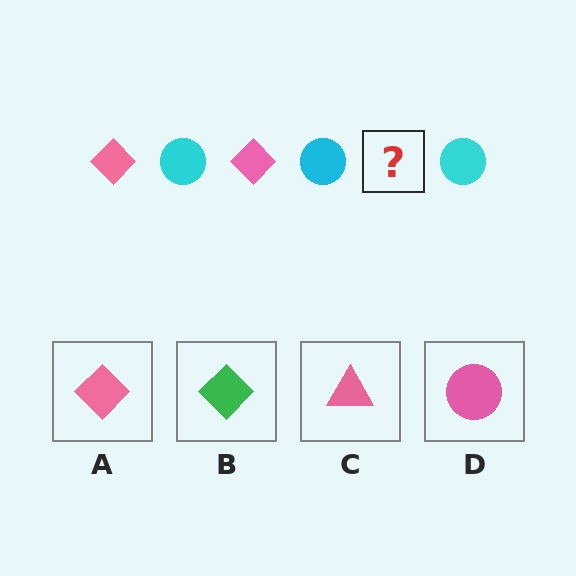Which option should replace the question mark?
Option A.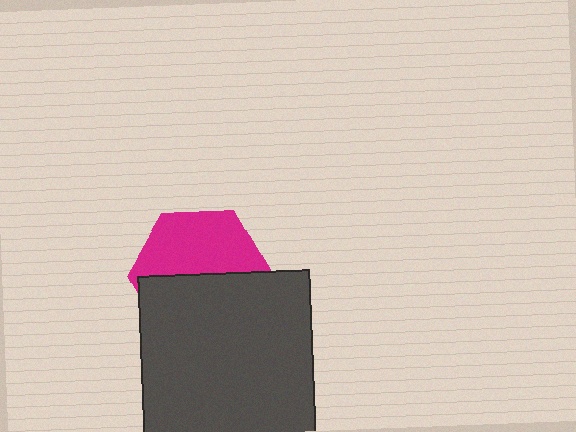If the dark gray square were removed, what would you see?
You would see the complete magenta hexagon.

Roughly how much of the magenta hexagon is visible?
About half of it is visible (roughly 50%).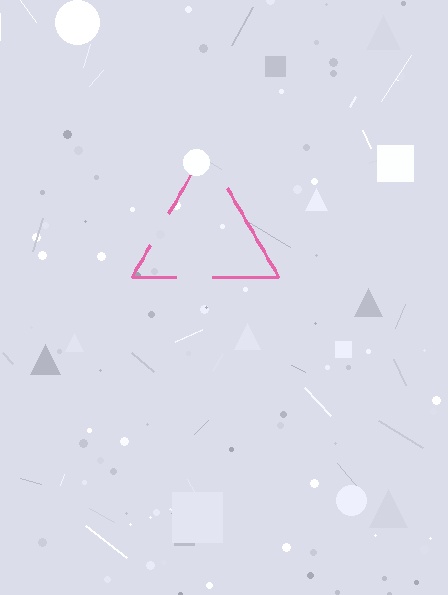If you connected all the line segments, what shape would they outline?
They would outline a triangle.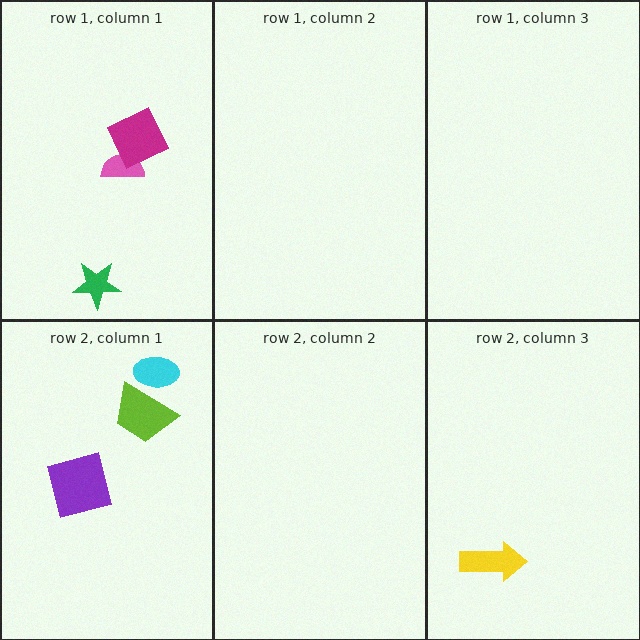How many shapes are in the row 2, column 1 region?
3.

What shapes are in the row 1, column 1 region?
The green star, the pink semicircle, the magenta diamond.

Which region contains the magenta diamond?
The row 1, column 1 region.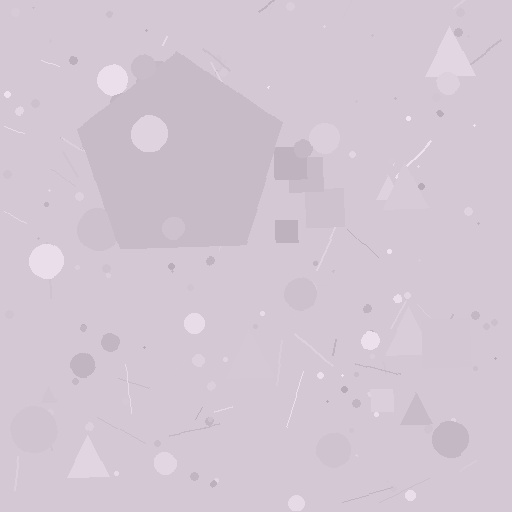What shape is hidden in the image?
A pentagon is hidden in the image.